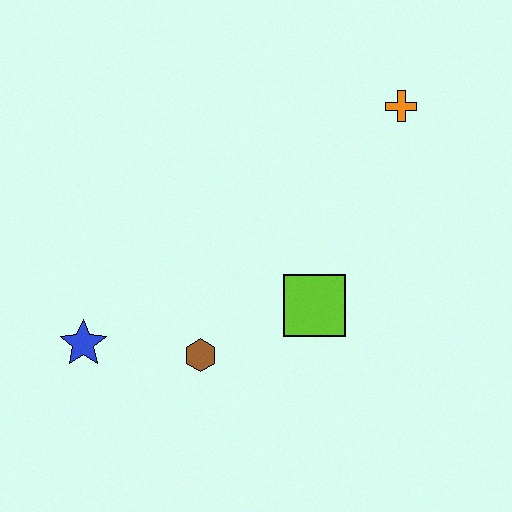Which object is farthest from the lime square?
The blue star is farthest from the lime square.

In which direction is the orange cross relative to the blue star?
The orange cross is to the right of the blue star.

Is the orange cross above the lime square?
Yes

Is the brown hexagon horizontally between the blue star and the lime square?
Yes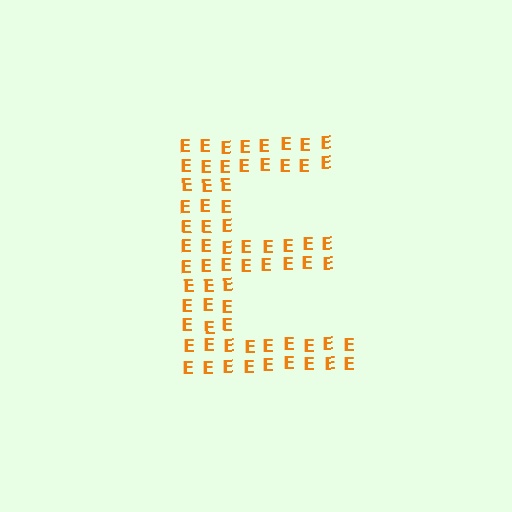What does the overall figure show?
The overall figure shows the letter E.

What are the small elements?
The small elements are letter E's.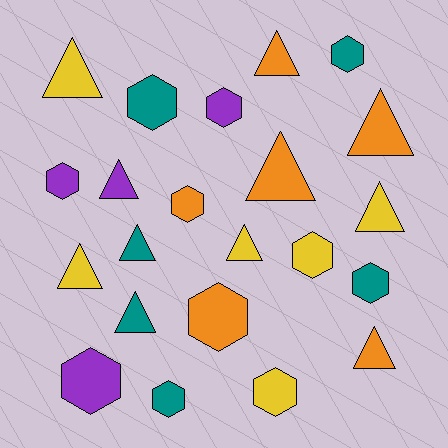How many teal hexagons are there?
There are 4 teal hexagons.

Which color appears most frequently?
Yellow, with 6 objects.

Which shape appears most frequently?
Triangle, with 11 objects.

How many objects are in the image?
There are 22 objects.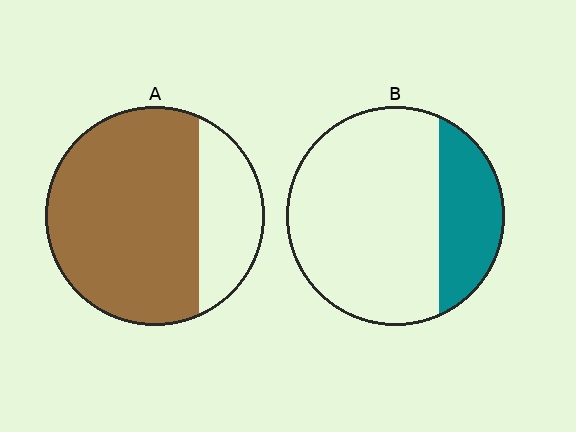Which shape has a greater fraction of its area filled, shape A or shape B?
Shape A.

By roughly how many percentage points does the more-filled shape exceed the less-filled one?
By roughly 50 percentage points (A over B).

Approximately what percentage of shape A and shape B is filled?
A is approximately 75% and B is approximately 25%.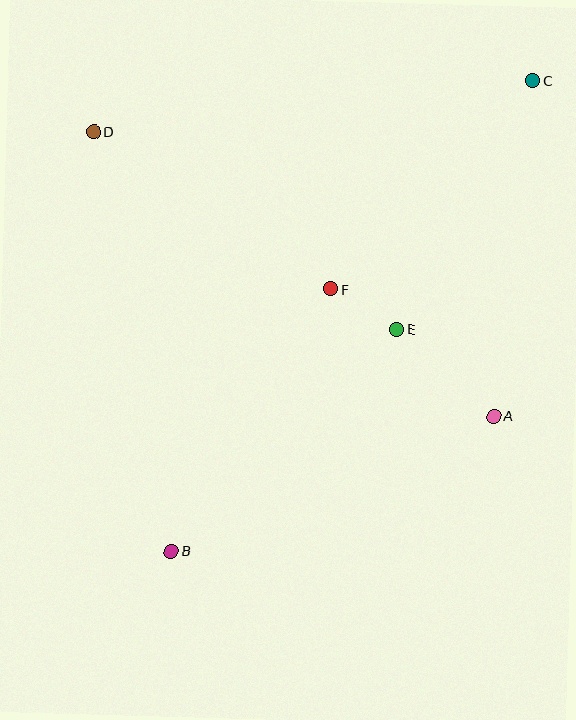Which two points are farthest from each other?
Points B and C are farthest from each other.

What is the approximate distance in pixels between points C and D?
The distance between C and D is approximately 442 pixels.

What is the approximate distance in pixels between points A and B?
The distance between A and B is approximately 349 pixels.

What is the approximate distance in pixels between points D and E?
The distance between D and E is approximately 362 pixels.